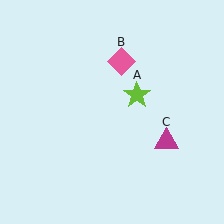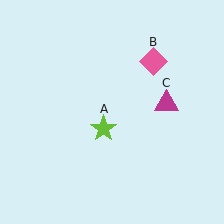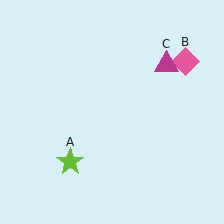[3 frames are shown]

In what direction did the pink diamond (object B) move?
The pink diamond (object B) moved right.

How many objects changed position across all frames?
3 objects changed position: lime star (object A), pink diamond (object B), magenta triangle (object C).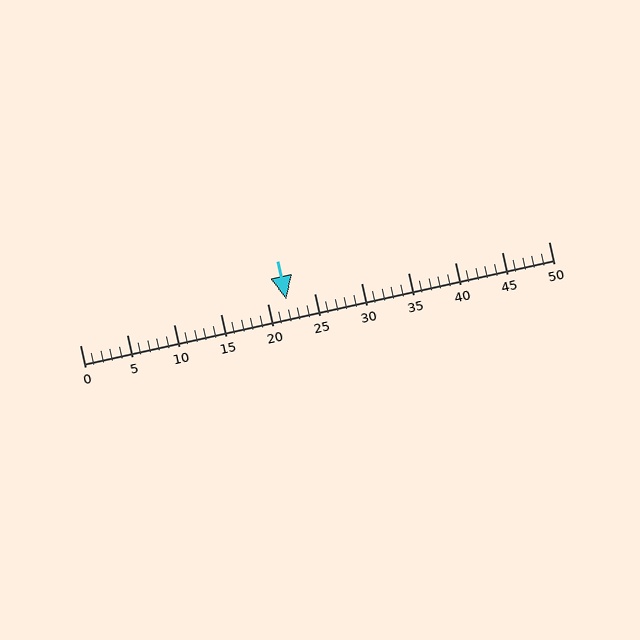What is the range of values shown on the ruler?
The ruler shows values from 0 to 50.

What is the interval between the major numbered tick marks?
The major tick marks are spaced 5 units apart.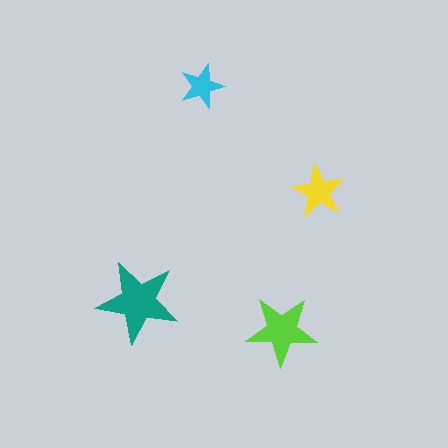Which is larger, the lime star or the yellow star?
The lime one.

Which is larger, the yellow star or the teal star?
The teal one.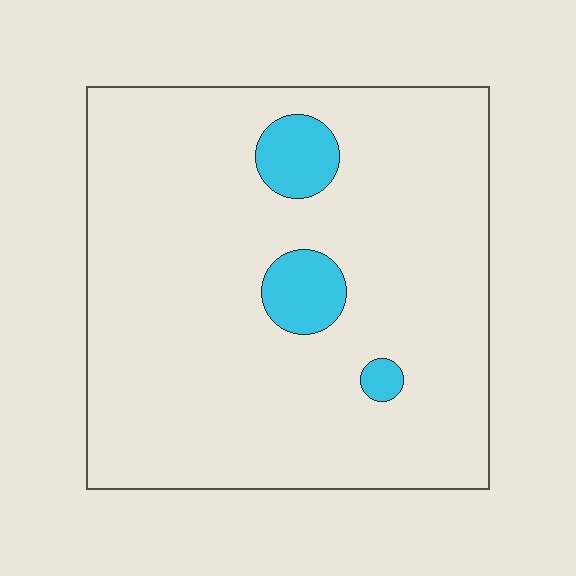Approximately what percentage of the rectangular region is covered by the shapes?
Approximately 10%.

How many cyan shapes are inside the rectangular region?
3.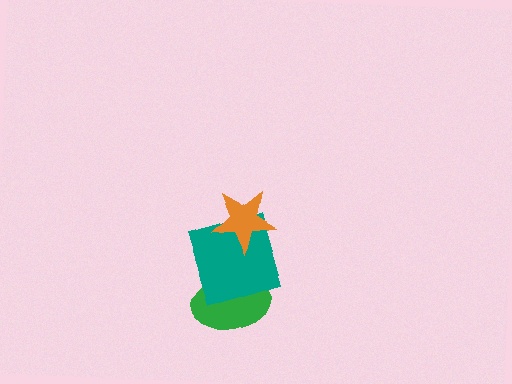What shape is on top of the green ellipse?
The teal square is on top of the green ellipse.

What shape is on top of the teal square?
The orange star is on top of the teal square.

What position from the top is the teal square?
The teal square is 2nd from the top.